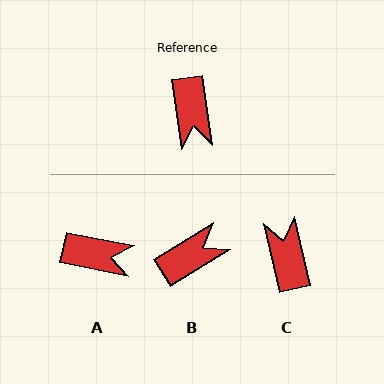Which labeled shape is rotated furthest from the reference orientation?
C, about 175 degrees away.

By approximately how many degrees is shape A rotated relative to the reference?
Approximately 71 degrees counter-clockwise.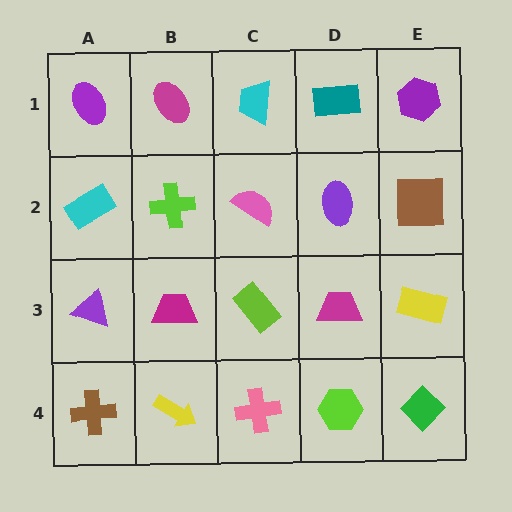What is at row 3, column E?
A yellow rectangle.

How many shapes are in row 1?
5 shapes.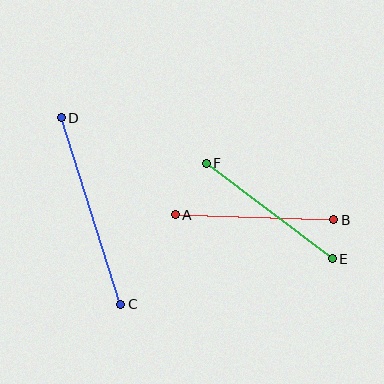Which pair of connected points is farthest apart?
Points C and D are farthest apart.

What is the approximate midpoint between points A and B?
The midpoint is at approximately (254, 217) pixels.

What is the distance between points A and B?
The distance is approximately 159 pixels.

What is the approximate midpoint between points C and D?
The midpoint is at approximately (91, 211) pixels.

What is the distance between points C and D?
The distance is approximately 196 pixels.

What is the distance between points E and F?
The distance is approximately 158 pixels.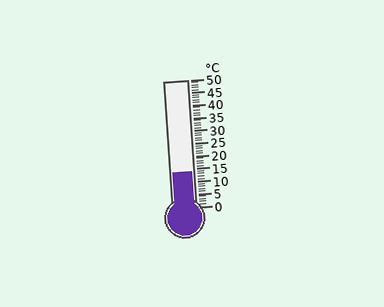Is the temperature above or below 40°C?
The temperature is below 40°C.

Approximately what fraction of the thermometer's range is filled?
The thermometer is filled to approximately 30% of its range.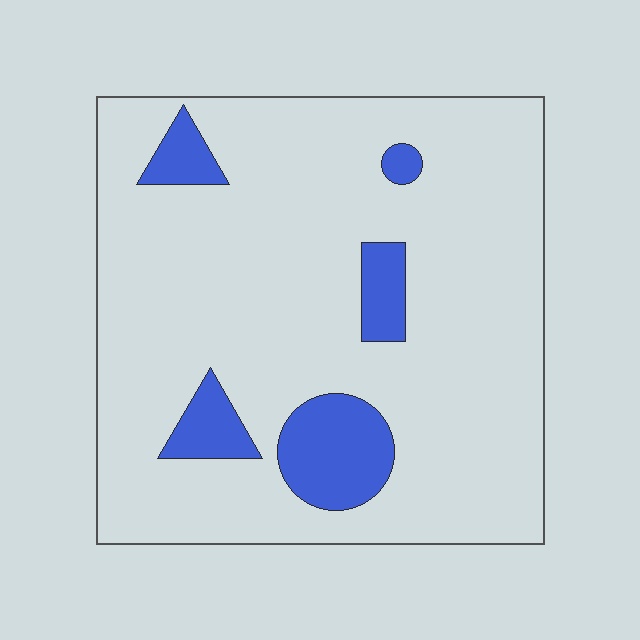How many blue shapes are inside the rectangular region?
5.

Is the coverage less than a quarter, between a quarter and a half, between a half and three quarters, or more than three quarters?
Less than a quarter.